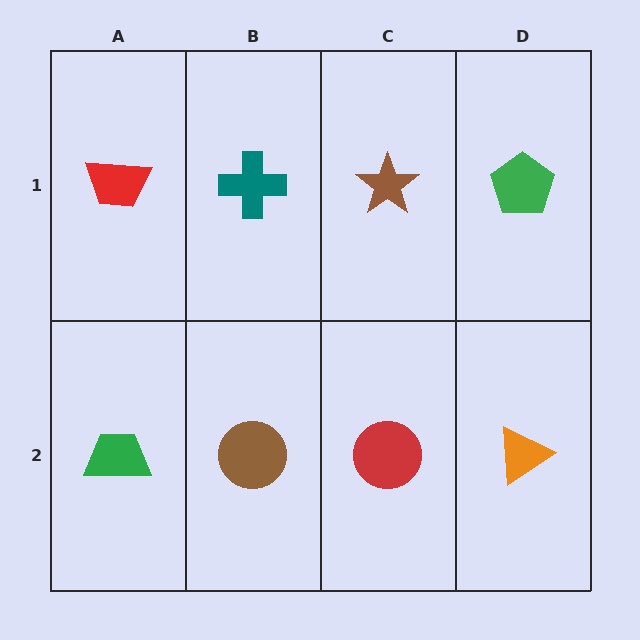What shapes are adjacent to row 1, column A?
A green trapezoid (row 2, column A), a teal cross (row 1, column B).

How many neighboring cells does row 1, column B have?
3.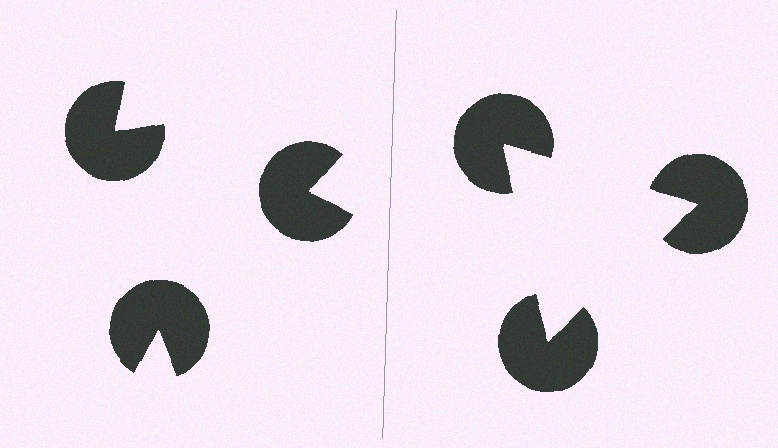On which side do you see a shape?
An illusory triangle appears on the right side. On the left side the wedge cuts are rotated, so no coherent shape forms.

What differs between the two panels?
The pac-man discs are positioned identically on both sides; only the wedge orientations differ. On the right they align to a triangle; on the left they are misaligned.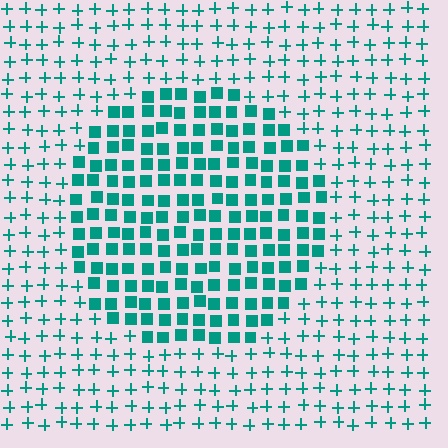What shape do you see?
I see a circle.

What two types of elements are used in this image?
The image uses squares inside the circle region and plus signs outside it.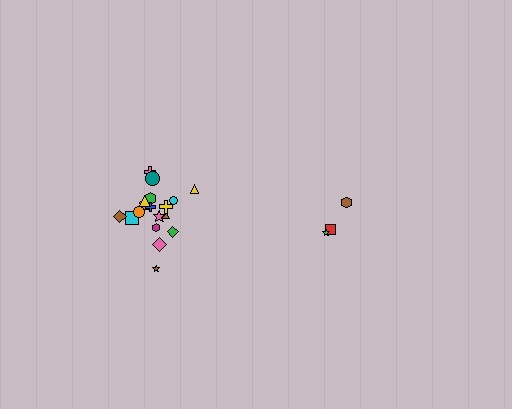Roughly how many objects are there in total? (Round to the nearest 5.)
Roughly 20 objects in total.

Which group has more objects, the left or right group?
The left group.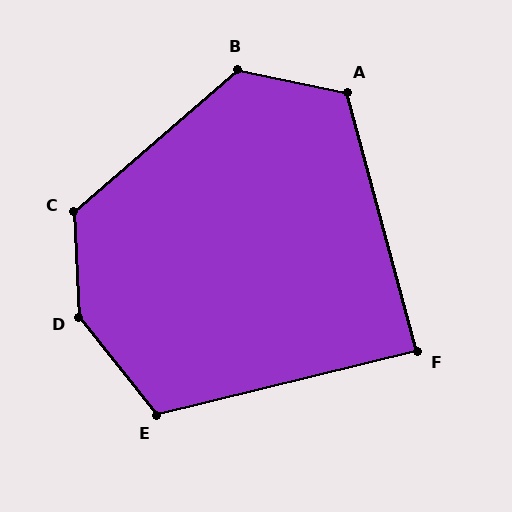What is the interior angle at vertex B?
Approximately 127 degrees (obtuse).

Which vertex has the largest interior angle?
D, at approximately 144 degrees.